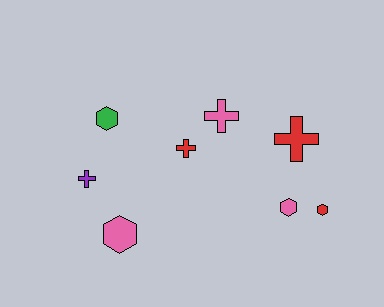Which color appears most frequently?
Red, with 3 objects.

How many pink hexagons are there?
There are 2 pink hexagons.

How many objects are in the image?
There are 8 objects.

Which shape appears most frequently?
Cross, with 4 objects.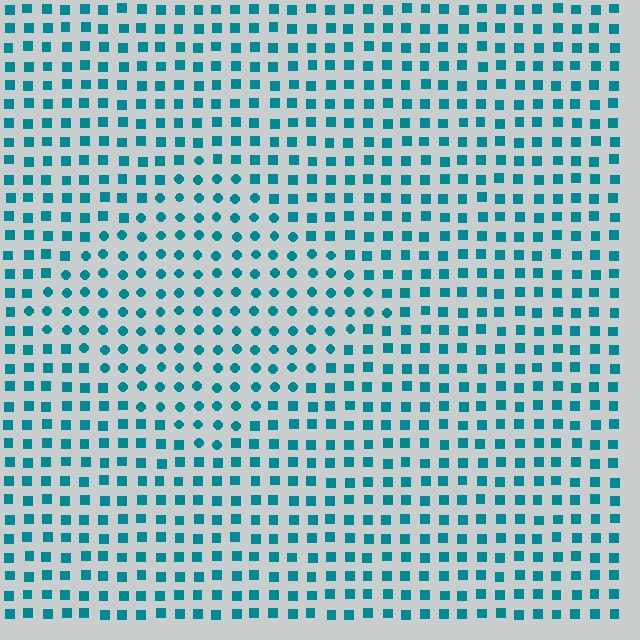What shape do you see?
I see a diamond.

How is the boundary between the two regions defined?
The boundary is defined by a change in element shape: circles inside vs. squares outside. All elements share the same color and spacing.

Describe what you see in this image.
The image is filled with small teal elements arranged in a uniform grid. A diamond-shaped region contains circles, while the surrounding area contains squares. The boundary is defined purely by the change in element shape.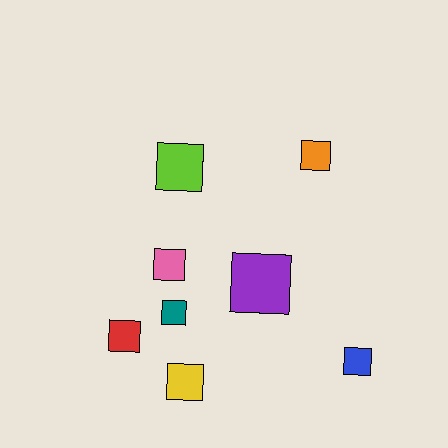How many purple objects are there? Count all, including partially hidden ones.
There is 1 purple object.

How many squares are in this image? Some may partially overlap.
There are 8 squares.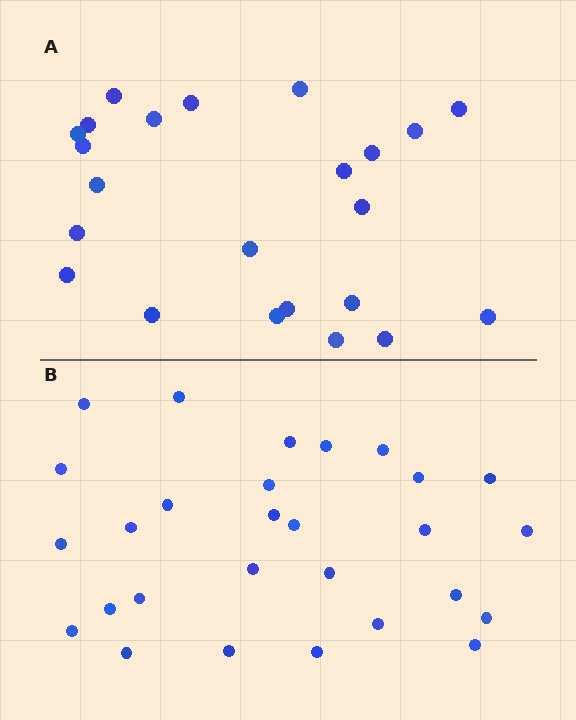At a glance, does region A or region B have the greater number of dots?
Region B (the bottom region) has more dots.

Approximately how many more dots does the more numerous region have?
Region B has about 5 more dots than region A.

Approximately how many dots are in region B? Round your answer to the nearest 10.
About 30 dots. (The exact count is 28, which rounds to 30.)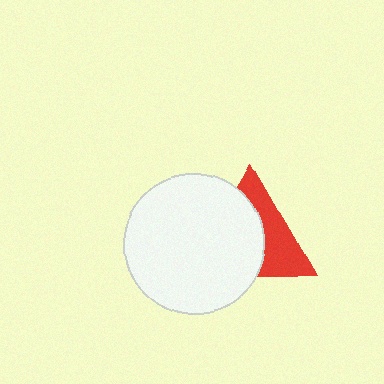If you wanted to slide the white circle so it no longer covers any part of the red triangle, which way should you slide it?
Slide it left — that is the most direct way to separate the two shapes.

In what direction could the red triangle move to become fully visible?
The red triangle could move right. That would shift it out from behind the white circle entirely.